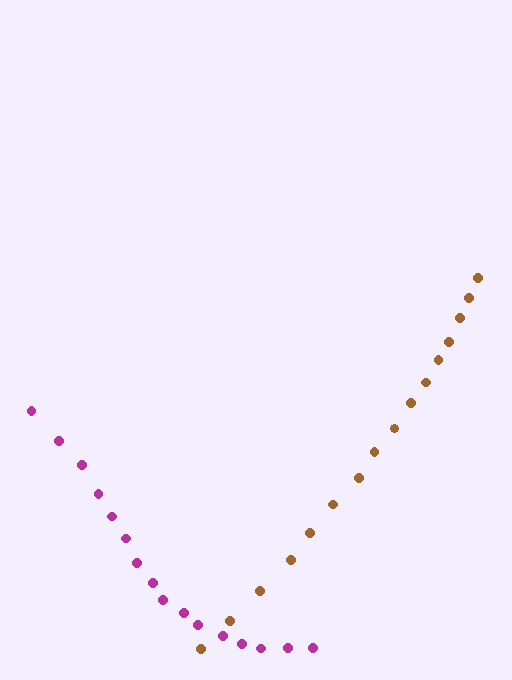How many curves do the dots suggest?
There are 2 distinct paths.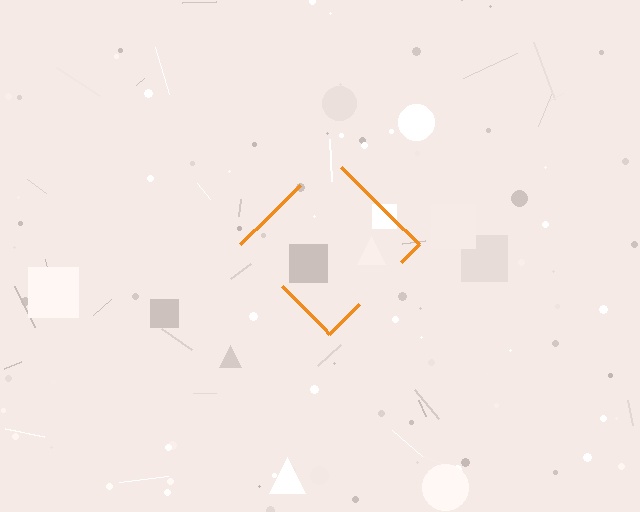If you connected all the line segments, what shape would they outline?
They would outline a diamond.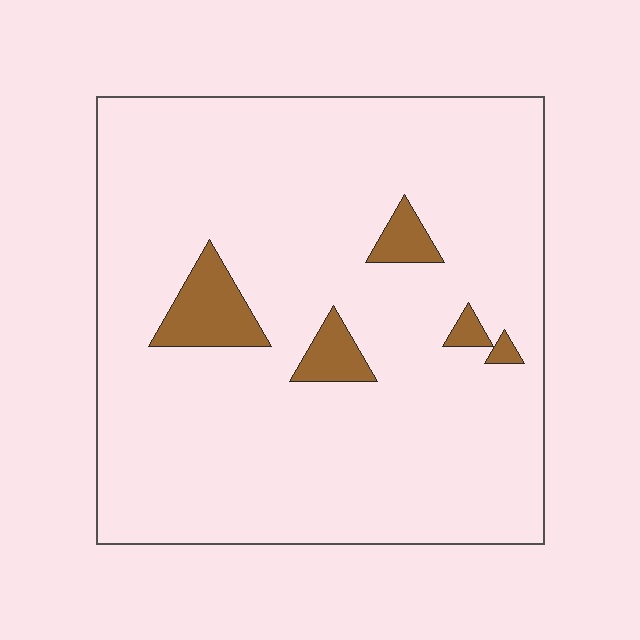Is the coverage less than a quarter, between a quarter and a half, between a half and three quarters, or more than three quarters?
Less than a quarter.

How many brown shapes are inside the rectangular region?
5.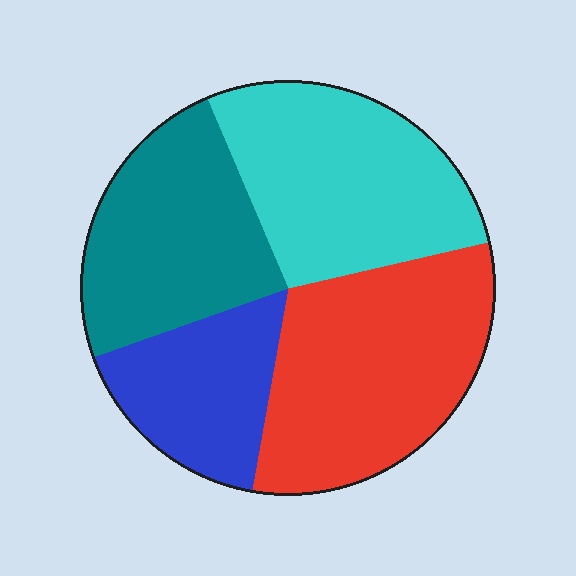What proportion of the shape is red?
Red takes up about one third (1/3) of the shape.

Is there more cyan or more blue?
Cyan.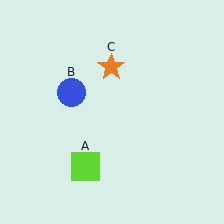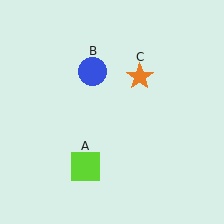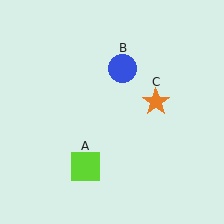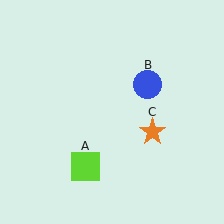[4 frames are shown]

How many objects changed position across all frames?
2 objects changed position: blue circle (object B), orange star (object C).